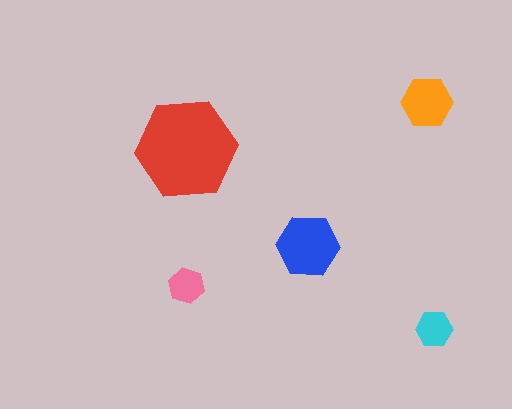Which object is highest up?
The orange hexagon is topmost.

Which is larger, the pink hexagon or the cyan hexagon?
The cyan one.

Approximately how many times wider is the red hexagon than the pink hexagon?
About 3 times wider.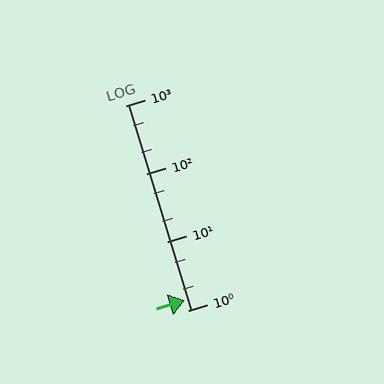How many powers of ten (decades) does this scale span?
The scale spans 3 decades, from 1 to 1000.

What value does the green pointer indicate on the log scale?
The pointer indicates approximately 1.4.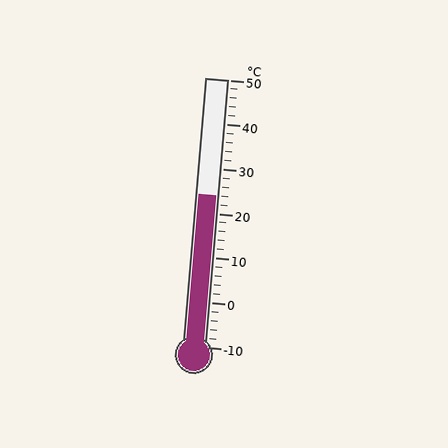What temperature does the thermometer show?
The thermometer shows approximately 24°C.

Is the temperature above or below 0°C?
The temperature is above 0°C.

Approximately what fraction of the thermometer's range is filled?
The thermometer is filled to approximately 55% of its range.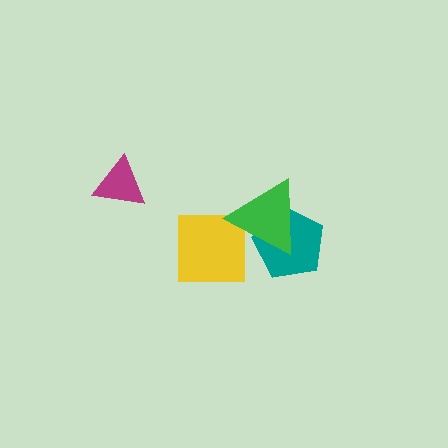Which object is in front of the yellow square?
The green triangle is in front of the yellow square.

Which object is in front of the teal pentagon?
The green triangle is in front of the teal pentagon.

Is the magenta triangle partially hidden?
No, no other shape covers it.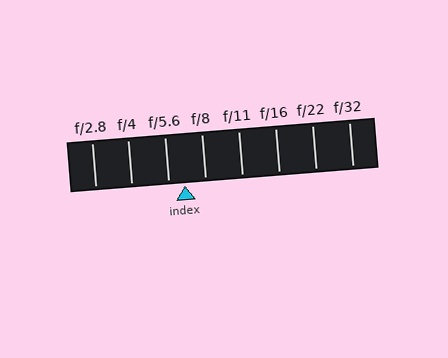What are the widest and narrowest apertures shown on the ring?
The widest aperture shown is f/2.8 and the narrowest is f/32.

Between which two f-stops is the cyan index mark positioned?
The index mark is between f/5.6 and f/8.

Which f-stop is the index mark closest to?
The index mark is closest to f/5.6.